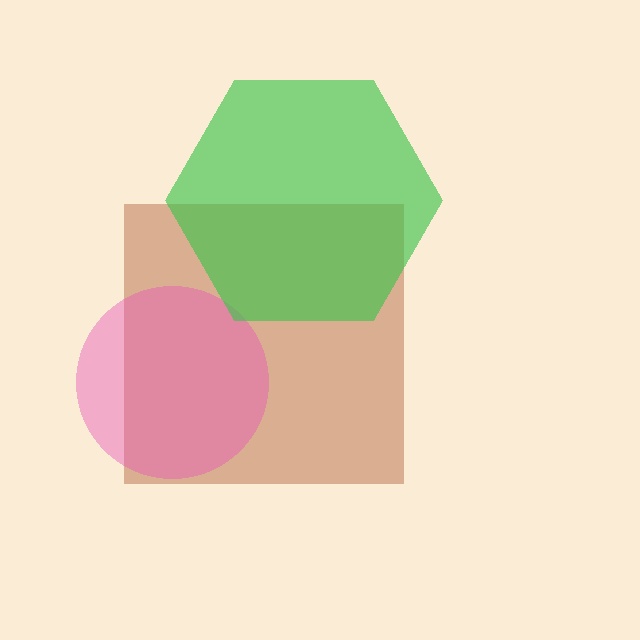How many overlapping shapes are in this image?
There are 3 overlapping shapes in the image.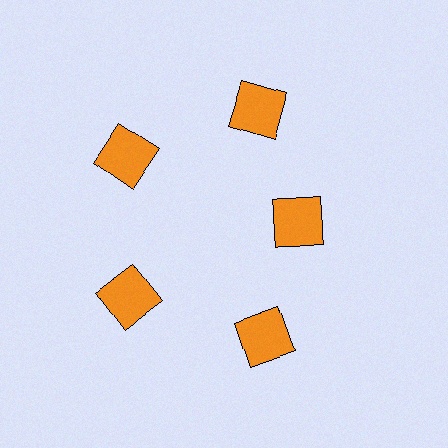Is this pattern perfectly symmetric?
No. The 5 orange squares are arranged in a ring, but one element near the 3 o'clock position is pulled inward toward the center, breaking the 5-fold rotational symmetry.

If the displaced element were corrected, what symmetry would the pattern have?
It would have 5-fold rotational symmetry — the pattern would map onto itself every 72 degrees.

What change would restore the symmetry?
The symmetry would be restored by moving it outward, back onto the ring so that all 5 squares sit at equal angles and equal distance from the center.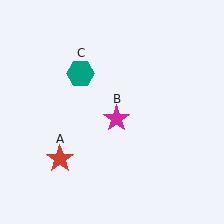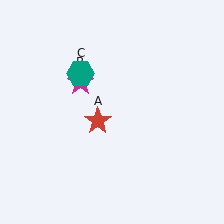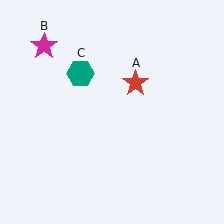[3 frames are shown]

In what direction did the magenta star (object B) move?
The magenta star (object B) moved up and to the left.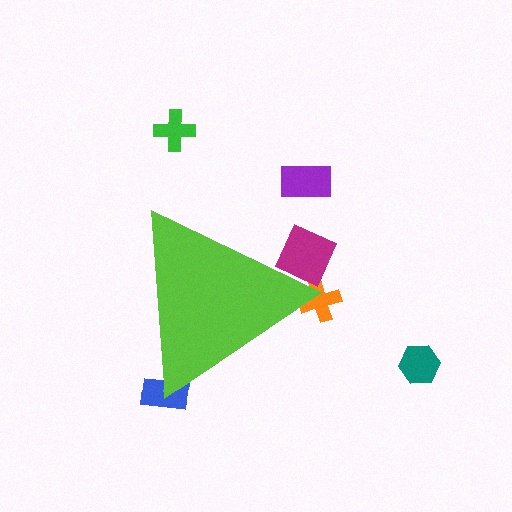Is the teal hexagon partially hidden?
No, the teal hexagon is fully visible.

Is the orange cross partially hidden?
Yes, the orange cross is partially hidden behind the lime triangle.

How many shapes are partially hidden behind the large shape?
3 shapes are partially hidden.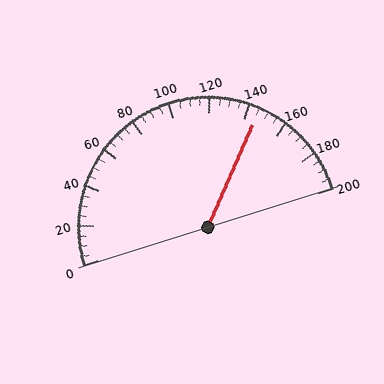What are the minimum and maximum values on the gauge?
The gauge ranges from 0 to 200.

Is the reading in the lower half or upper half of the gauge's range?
The reading is in the upper half of the range (0 to 200).